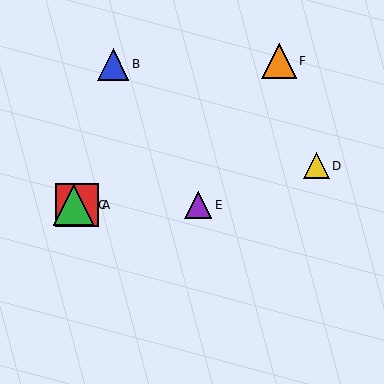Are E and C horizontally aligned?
Yes, both are at y≈205.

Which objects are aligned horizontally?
Objects A, C, E are aligned horizontally.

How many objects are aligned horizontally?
3 objects (A, C, E) are aligned horizontally.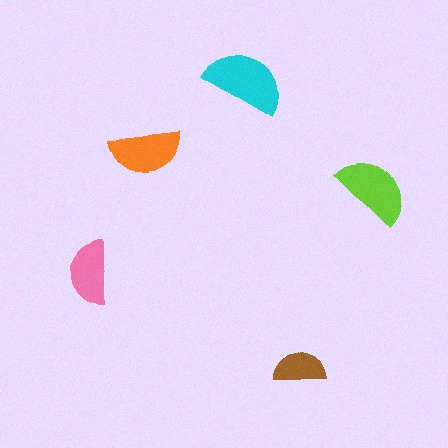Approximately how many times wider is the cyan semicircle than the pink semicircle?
About 1.5 times wider.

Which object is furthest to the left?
The pink semicircle is leftmost.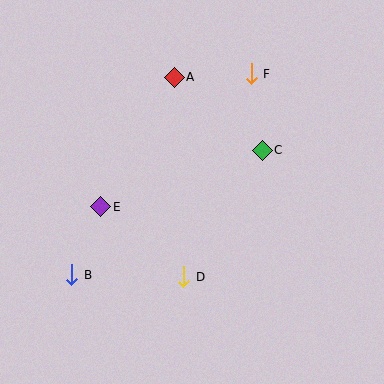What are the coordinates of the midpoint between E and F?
The midpoint between E and F is at (176, 140).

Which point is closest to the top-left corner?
Point A is closest to the top-left corner.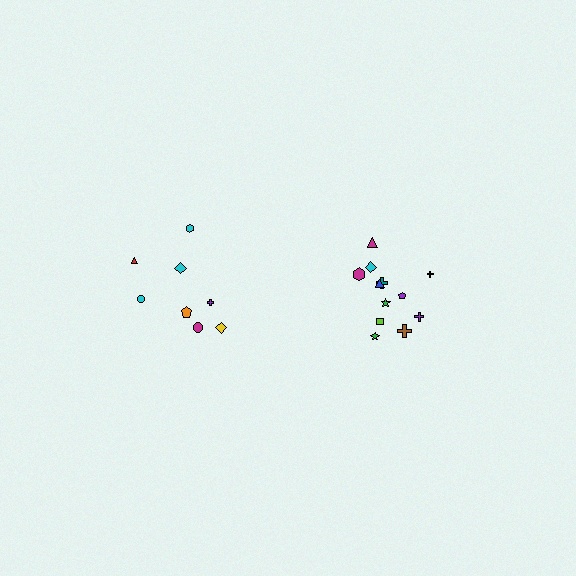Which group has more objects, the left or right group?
The right group.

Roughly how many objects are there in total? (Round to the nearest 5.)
Roughly 20 objects in total.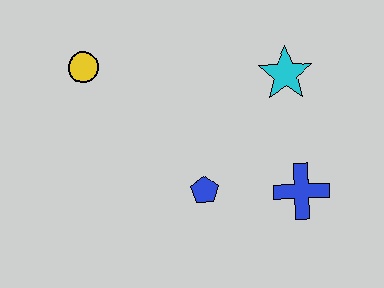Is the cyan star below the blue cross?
No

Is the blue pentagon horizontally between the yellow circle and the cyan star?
Yes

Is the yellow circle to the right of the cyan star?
No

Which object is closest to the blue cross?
The blue pentagon is closest to the blue cross.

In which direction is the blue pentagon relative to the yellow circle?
The blue pentagon is below the yellow circle.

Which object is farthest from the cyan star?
The yellow circle is farthest from the cyan star.